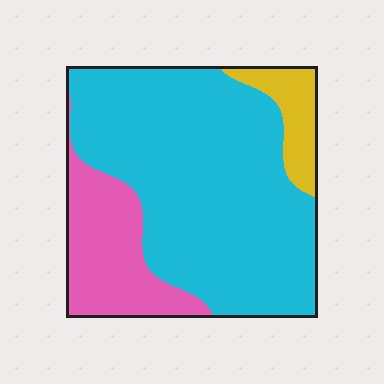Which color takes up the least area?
Yellow, at roughly 10%.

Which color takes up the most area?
Cyan, at roughly 70%.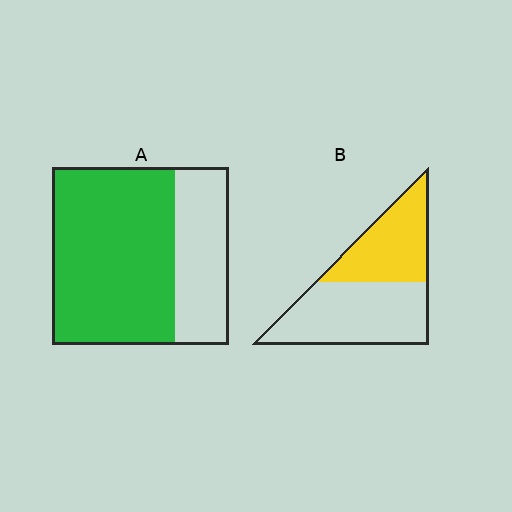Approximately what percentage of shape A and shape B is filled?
A is approximately 70% and B is approximately 40%.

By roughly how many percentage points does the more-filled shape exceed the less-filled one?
By roughly 30 percentage points (A over B).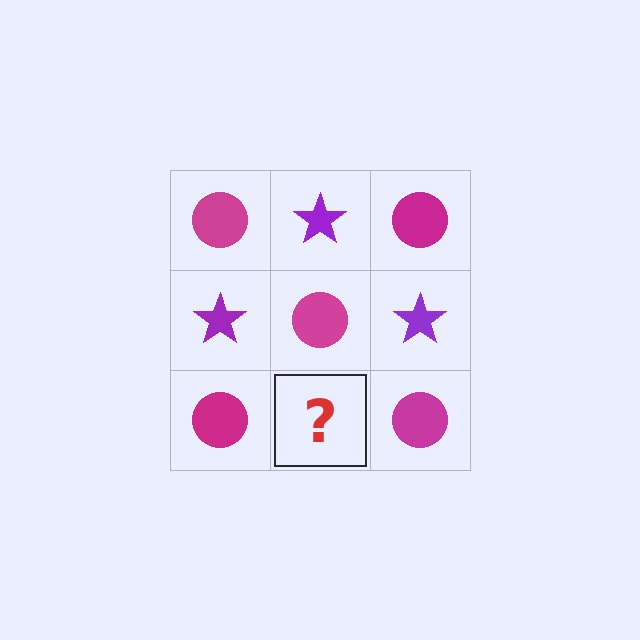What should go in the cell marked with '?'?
The missing cell should contain a purple star.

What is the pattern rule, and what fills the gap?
The rule is that it alternates magenta circle and purple star in a checkerboard pattern. The gap should be filled with a purple star.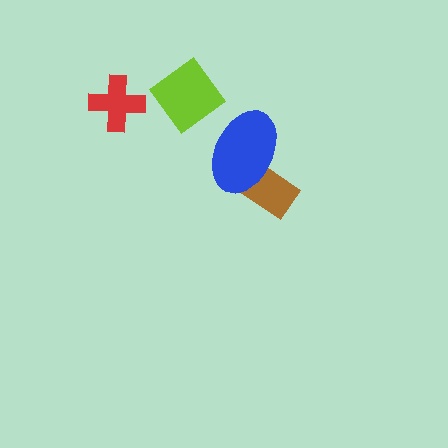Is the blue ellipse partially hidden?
No, no other shape covers it.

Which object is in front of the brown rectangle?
The blue ellipse is in front of the brown rectangle.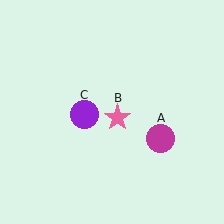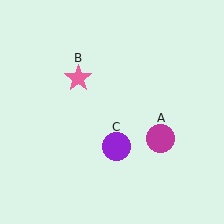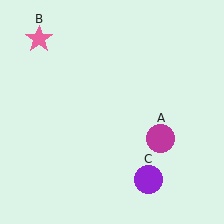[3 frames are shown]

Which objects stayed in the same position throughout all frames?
Magenta circle (object A) remained stationary.